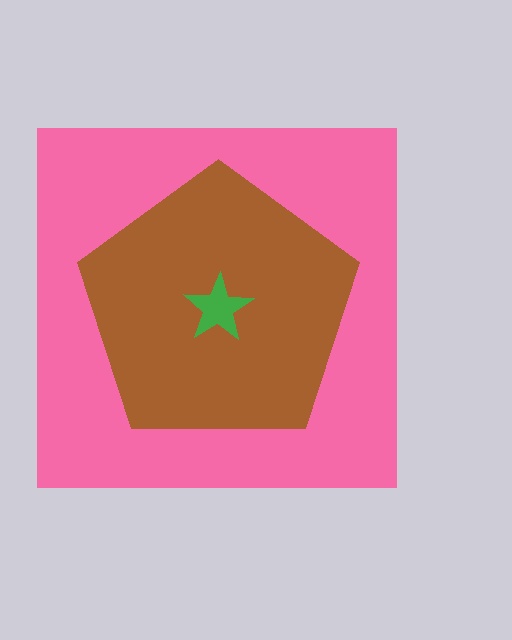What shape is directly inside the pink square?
The brown pentagon.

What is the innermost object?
The green star.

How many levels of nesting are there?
3.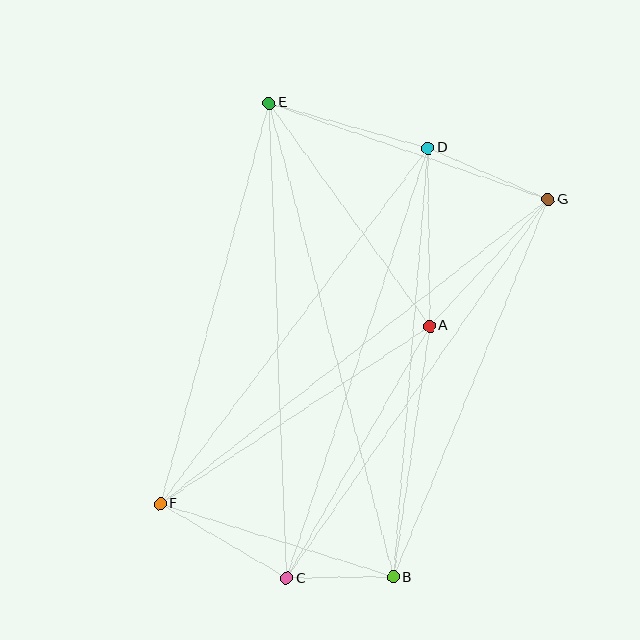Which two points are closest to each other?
Points B and C are closest to each other.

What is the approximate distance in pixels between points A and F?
The distance between A and F is approximately 322 pixels.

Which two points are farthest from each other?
Points F and G are farthest from each other.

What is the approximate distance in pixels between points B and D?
The distance between B and D is approximately 431 pixels.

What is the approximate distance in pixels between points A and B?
The distance between A and B is approximately 254 pixels.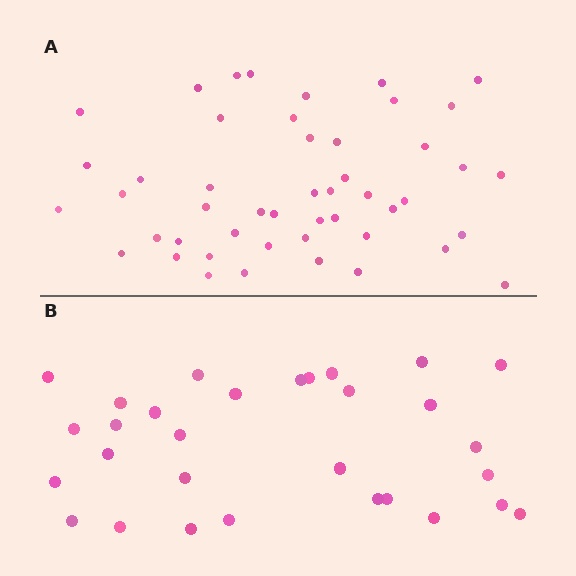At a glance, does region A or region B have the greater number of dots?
Region A (the top region) has more dots.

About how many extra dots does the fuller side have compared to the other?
Region A has approximately 20 more dots than region B.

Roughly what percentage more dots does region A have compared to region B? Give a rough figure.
About 60% more.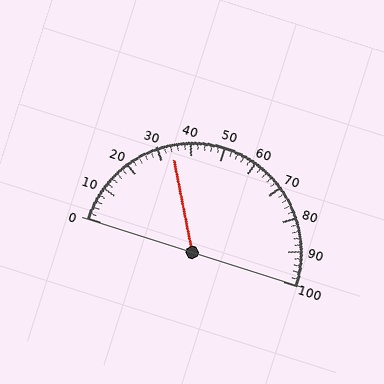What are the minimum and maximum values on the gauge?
The gauge ranges from 0 to 100.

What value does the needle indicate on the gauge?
The needle indicates approximately 34.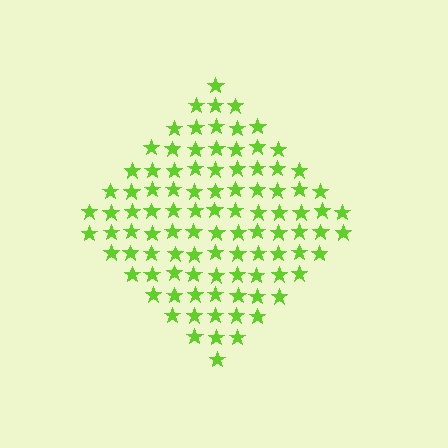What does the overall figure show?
The overall figure shows a diamond.